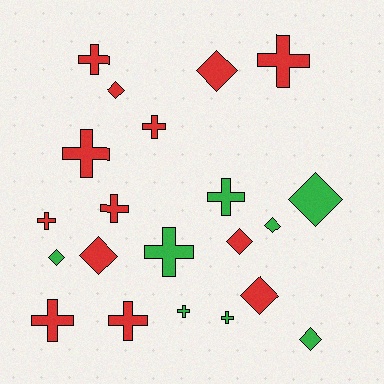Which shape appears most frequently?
Cross, with 12 objects.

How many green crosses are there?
There are 4 green crosses.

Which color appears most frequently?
Red, with 13 objects.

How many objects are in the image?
There are 21 objects.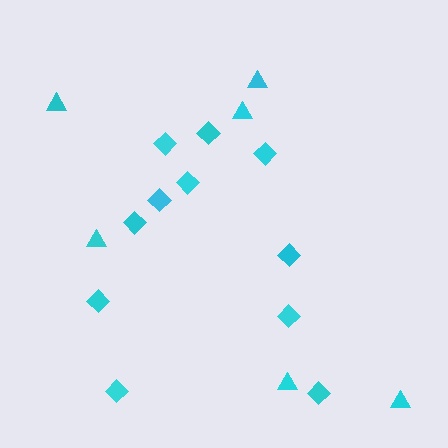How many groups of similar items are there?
There are 2 groups: one group of triangles (6) and one group of diamonds (11).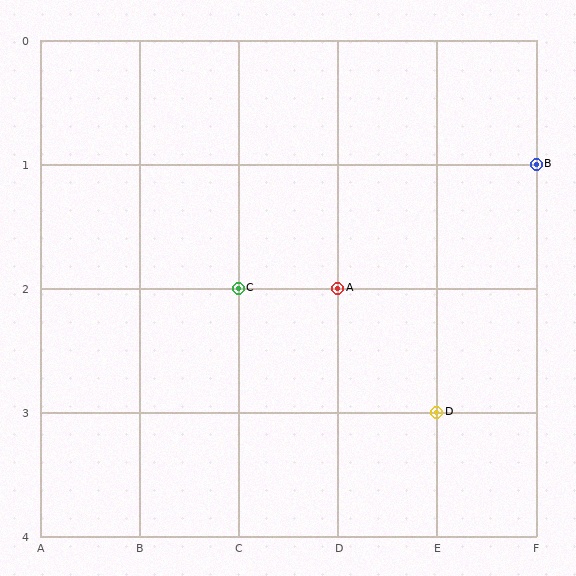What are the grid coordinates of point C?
Point C is at grid coordinates (C, 2).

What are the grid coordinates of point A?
Point A is at grid coordinates (D, 2).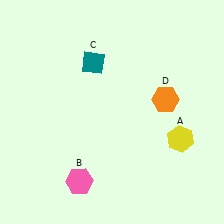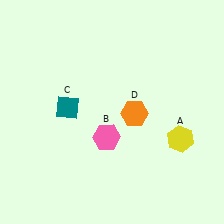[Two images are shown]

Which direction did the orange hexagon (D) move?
The orange hexagon (D) moved left.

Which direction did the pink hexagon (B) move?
The pink hexagon (B) moved up.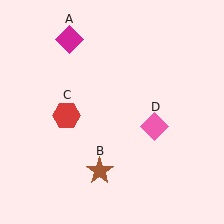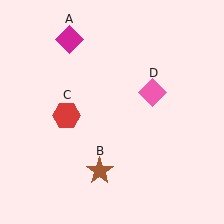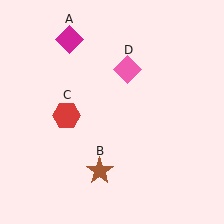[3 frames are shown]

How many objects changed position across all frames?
1 object changed position: pink diamond (object D).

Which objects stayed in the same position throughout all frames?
Magenta diamond (object A) and brown star (object B) and red hexagon (object C) remained stationary.